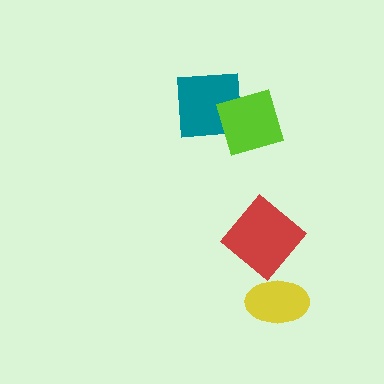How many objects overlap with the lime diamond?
1 object overlaps with the lime diamond.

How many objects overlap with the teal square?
1 object overlaps with the teal square.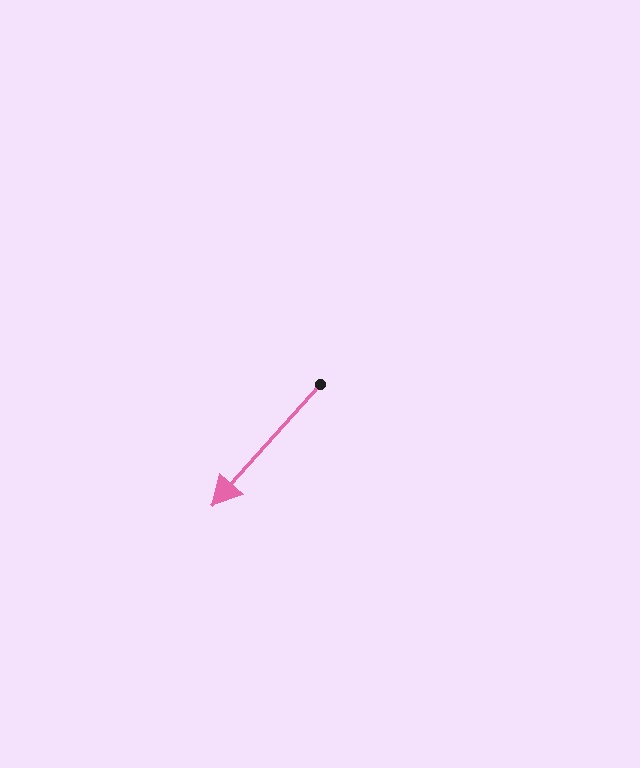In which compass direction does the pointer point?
Southwest.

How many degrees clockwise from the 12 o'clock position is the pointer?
Approximately 222 degrees.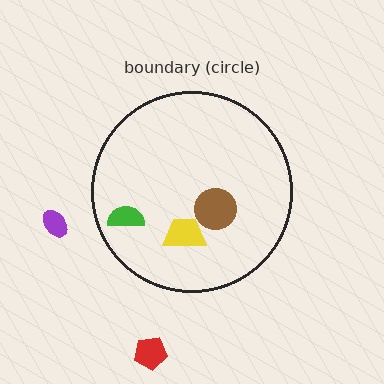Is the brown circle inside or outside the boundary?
Inside.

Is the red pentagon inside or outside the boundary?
Outside.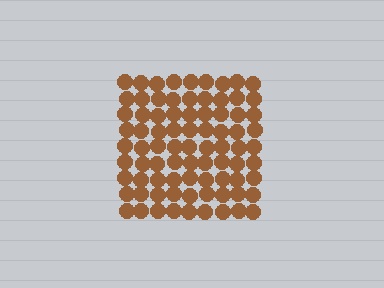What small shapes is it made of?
It is made of small circles.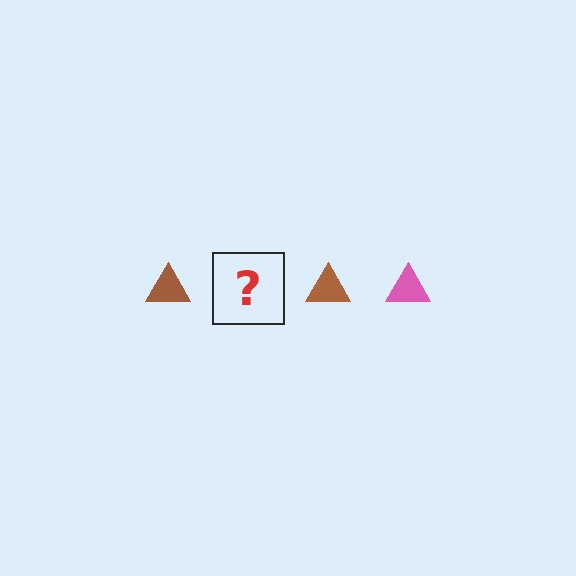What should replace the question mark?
The question mark should be replaced with a pink triangle.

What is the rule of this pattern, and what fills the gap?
The rule is that the pattern cycles through brown, pink triangles. The gap should be filled with a pink triangle.